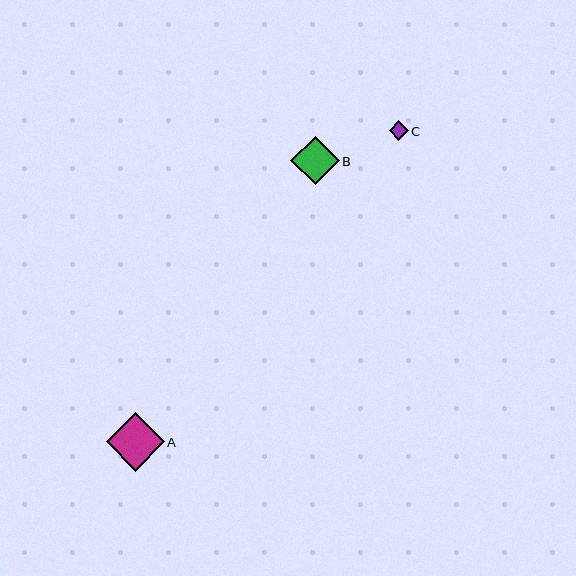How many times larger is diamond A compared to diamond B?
Diamond A is approximately 1.2 times the size of diamond B.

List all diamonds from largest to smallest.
From largest to smallest: A, B, C.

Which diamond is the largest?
Diamond A is the largest with a size of approximately 58 pixels.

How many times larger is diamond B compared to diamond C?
Diamond B is approximately 2.5 times the size of diamond C.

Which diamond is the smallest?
Diamond C is the smallest with a size of approximately 19 pixels.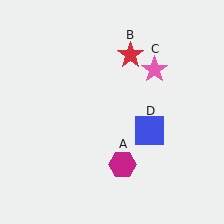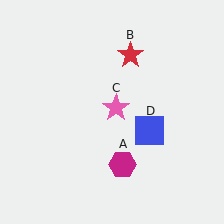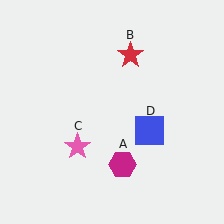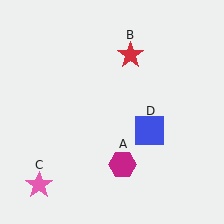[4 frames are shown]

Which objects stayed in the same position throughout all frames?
Magenta hexagon (object A) and red star (object B) and blue square (object D) remained stationary.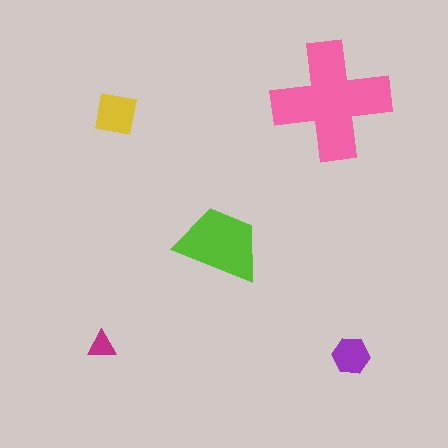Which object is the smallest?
The magenta triangle.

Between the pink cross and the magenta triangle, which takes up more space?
The pink cross.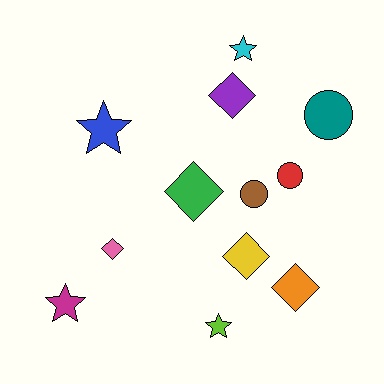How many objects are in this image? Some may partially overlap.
There are 12 objects.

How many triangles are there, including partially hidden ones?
There are no triangles.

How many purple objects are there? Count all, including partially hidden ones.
There is 1 purple object.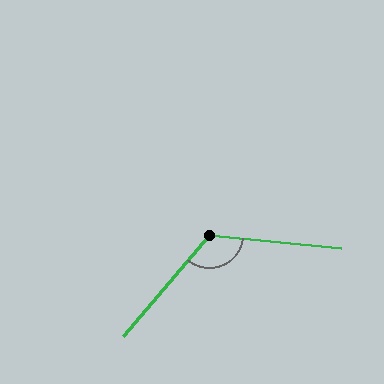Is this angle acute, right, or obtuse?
It is obtuse.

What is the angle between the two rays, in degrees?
Approximately 125 degrees.